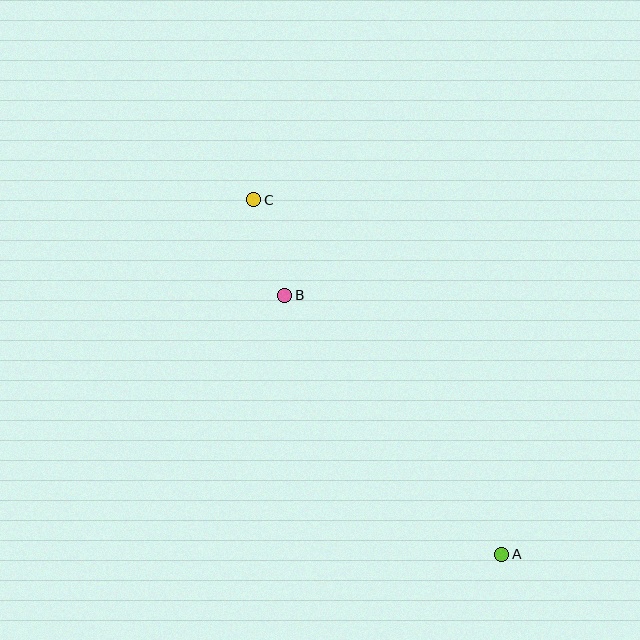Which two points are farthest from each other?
Points A and C are farthest from each other.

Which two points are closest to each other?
Points B and C are closest to each other.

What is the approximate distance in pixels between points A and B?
The distance between A and B is approximately 338 pixels.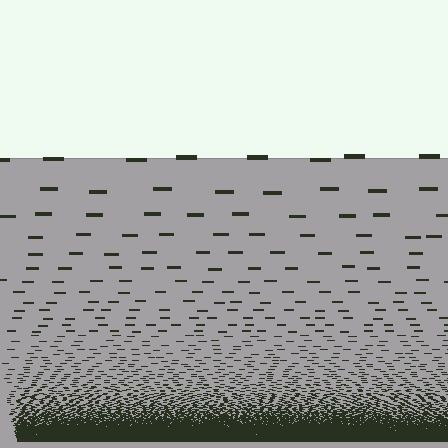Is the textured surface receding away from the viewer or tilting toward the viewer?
The surface appears to tilt toward the viewer. Texture elements get larger and sparser toward the top.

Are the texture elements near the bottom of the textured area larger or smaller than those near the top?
Smaller. The gradient is inverted — elements near the bottom are smaller and denser.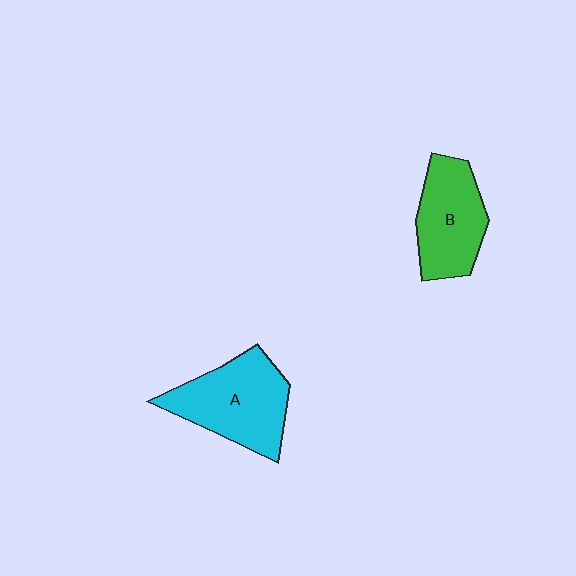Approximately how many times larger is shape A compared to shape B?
Approximately 1.2 times.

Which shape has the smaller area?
Shape B (green).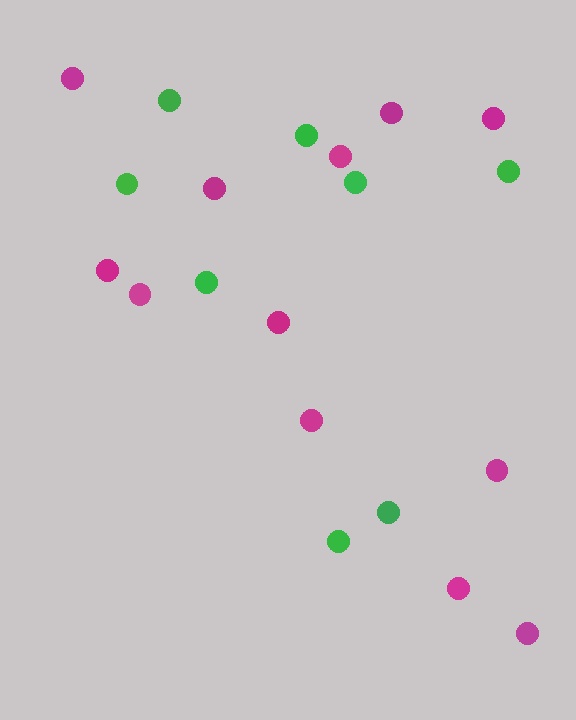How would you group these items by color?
There are 2 groups: one group of green circles (8) and one group of magenta circles (12).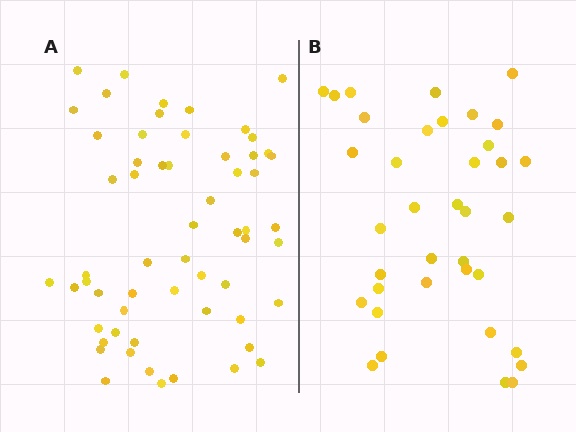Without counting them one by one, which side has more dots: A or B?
Region A (the left region) has more dots.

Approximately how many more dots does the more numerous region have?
Region A has approximately 20 more dots than region B.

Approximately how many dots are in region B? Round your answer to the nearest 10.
About 40 dots. (The exact count is 37, which rounds to 40.)